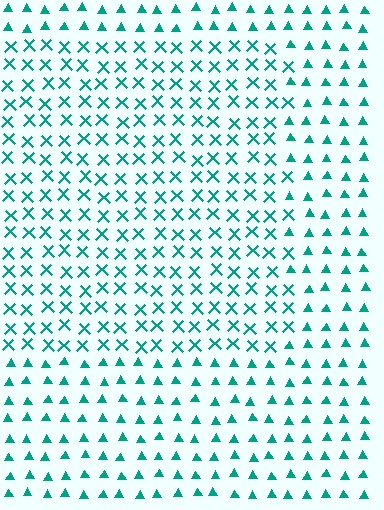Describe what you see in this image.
The image is filled with small teal elements arranged in a uniform grid. A rectangle-shaped region contains X marks, while the surrounding area contains triangles. The boundary is defined purely by the change in element shape.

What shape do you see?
I see a rectangle.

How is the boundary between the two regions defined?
The boundary is defined by a change in element shape: X marks inside vs. triangles outside. All elements share the same color and spacing.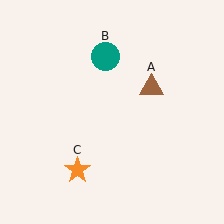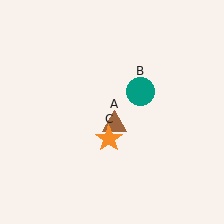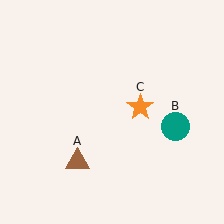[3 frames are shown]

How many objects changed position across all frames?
3 objects changed position: brown triangle (object A), teal circle (object B), orange star (object C).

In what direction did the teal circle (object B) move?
The teal circle (object B) moved down and to the right.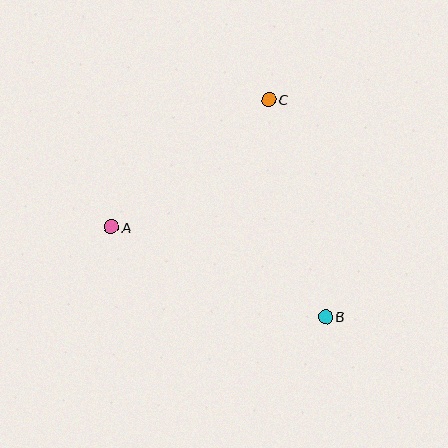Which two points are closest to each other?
Points A and C are closest to each other.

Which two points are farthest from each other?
Points A and B are farthest from each other.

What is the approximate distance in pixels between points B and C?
The distance between B and C is approximately 225 pixels.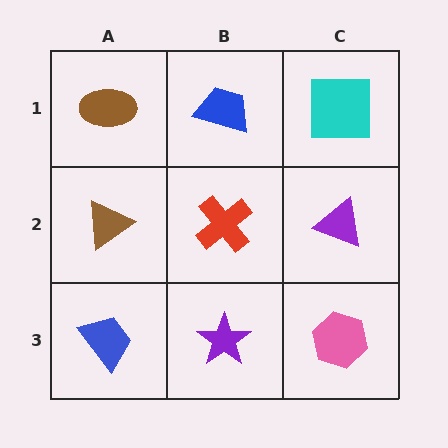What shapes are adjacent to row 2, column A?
A brown ellipse (row 1, column A), a blue trapezoid (row 3, column A), a red cross (row 2, column B).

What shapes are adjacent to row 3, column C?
A purple triangle (row 2, column C), a purple star (row 3, column B).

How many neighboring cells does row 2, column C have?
3.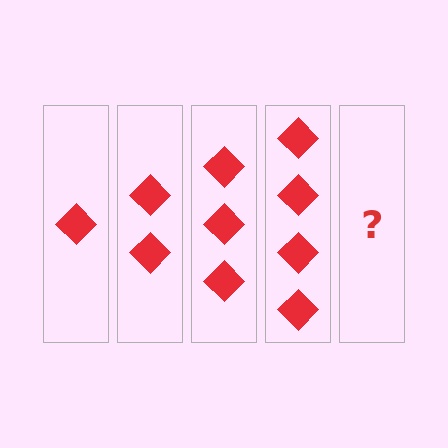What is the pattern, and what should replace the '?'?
The pattern is that each step adds one more diamond. The '?' should be 5 diamonds.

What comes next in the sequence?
The next element should be 5 diamonds.